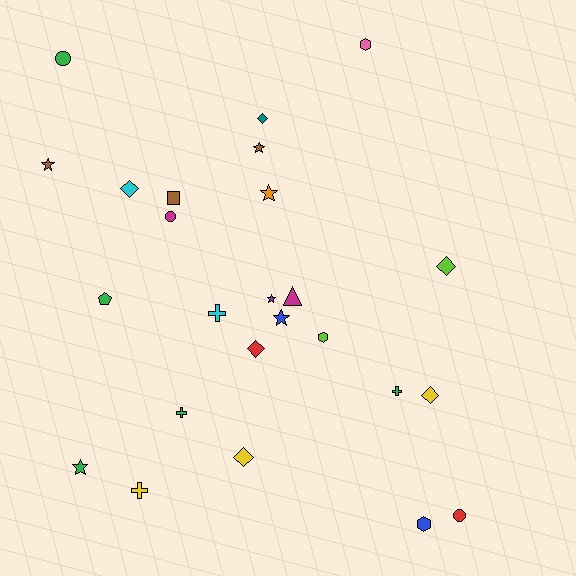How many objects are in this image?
There are 25 objects.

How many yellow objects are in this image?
There are 3 yellow objects.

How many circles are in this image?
There are 3 circles.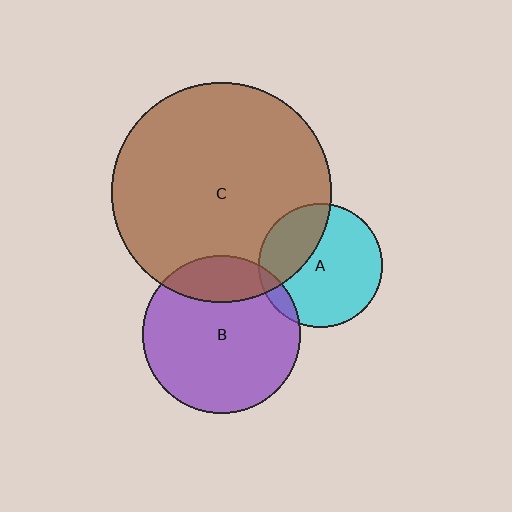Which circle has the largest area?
Circle C (brown).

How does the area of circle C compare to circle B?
Approximately 1.9 times.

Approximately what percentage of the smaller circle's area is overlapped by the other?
Approximately 10%.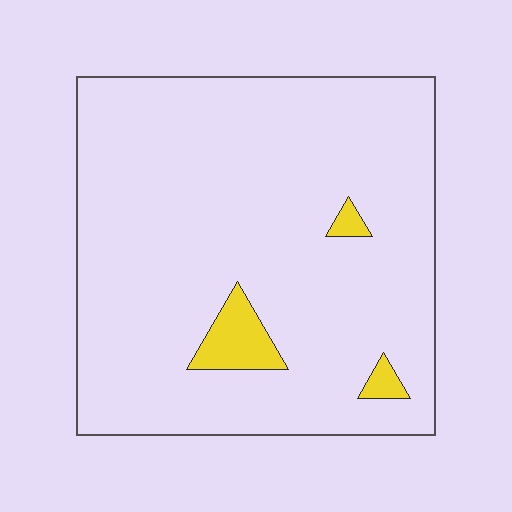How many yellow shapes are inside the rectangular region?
3.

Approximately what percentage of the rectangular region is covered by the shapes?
Approximately 5%.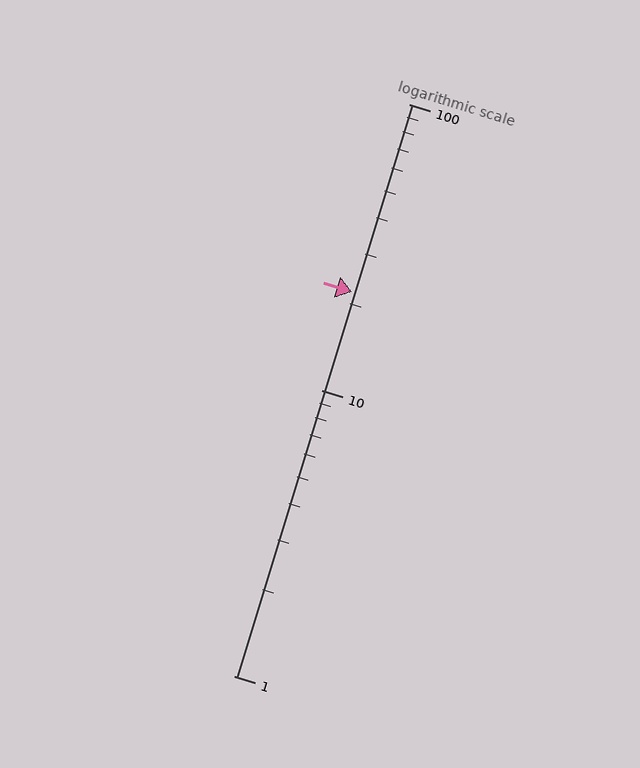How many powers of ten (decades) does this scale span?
The scale spans 2 decades, from 1 to 100.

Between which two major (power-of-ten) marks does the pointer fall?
The pointer is between 10 and 100.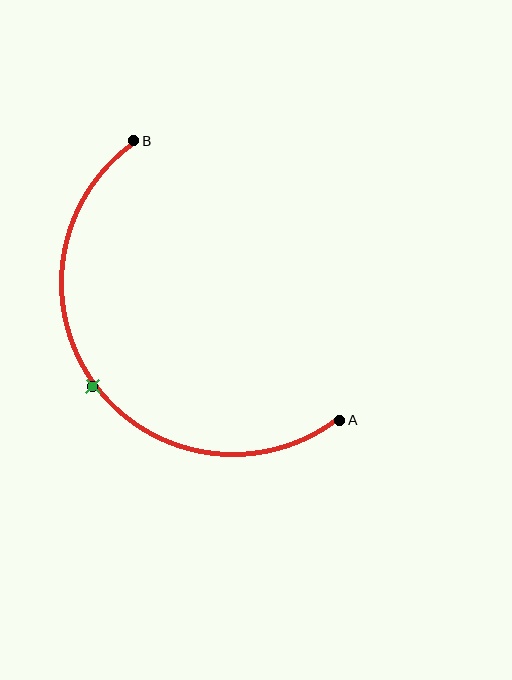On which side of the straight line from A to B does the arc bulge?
The arc bulges below and to the left of the straight line connecting A and B.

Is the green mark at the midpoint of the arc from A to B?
Yes. The green mark lies on the arc at equal arc-length from both A and B — it is the arc midpoint.